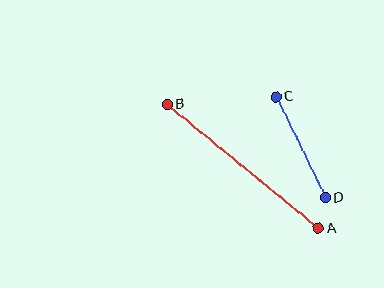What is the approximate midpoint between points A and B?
The midpoint is at approximately (243, 166) pixels.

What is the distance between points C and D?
The distance is approximately 112 pixels.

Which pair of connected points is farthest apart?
Points A and B are farthest apart.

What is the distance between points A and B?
The distance is approximately 196 pixels.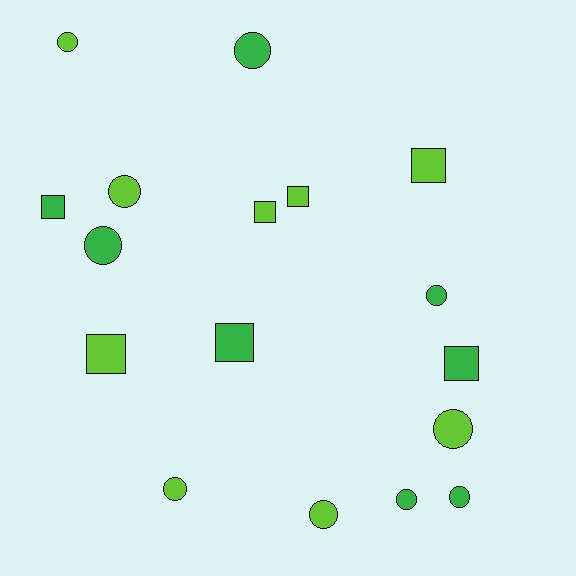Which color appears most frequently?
Lime, with 9 objects.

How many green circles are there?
There are 5 green circles.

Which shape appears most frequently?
Circle, with 10 objects.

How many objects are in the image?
There are 17 objects.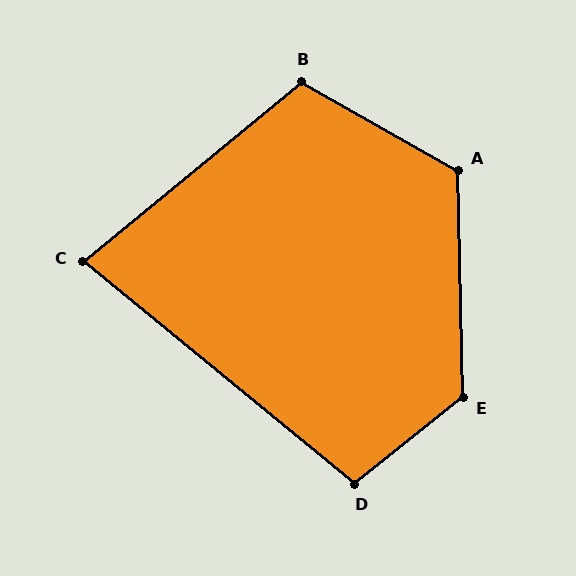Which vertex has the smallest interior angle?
C, at approximately 79 degrees.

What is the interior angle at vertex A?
Approximately 121 degrees (obtuse).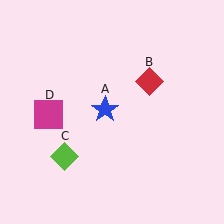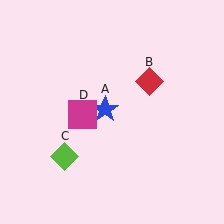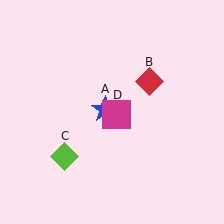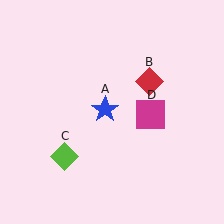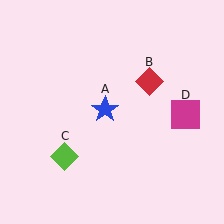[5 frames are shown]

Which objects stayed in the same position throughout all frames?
Blue star (object A) and red diamond (object B) and lime diamond (object C) remained stationary.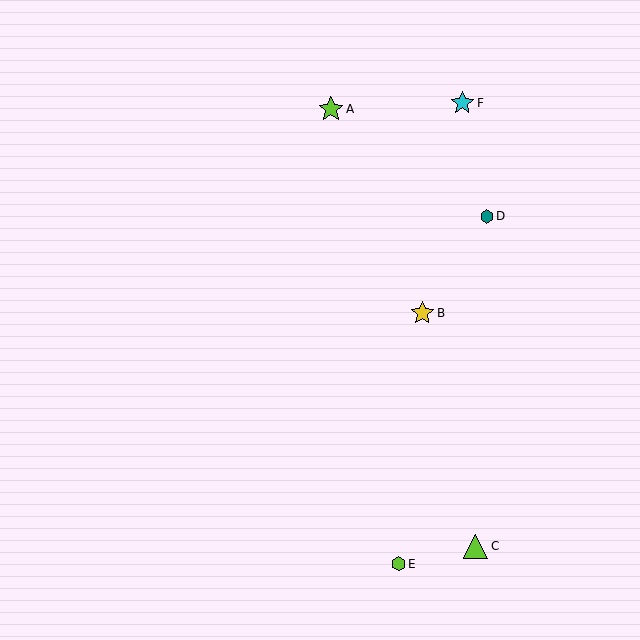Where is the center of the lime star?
The center of the lime star is at (331, 109).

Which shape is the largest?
The lime star (labeled A) is the largest.